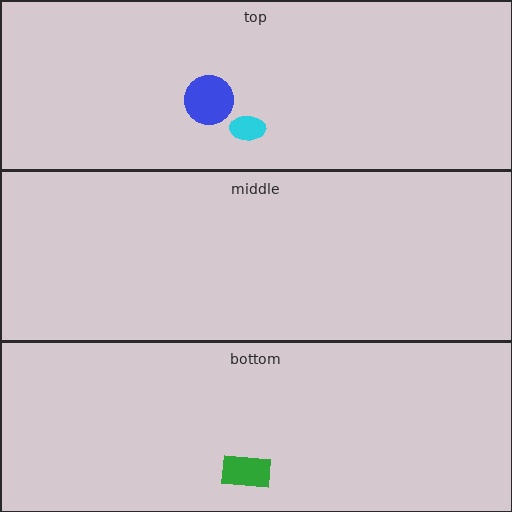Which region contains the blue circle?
The top region.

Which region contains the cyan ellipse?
The top region.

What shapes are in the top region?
The blue circle, the cyan ellipse.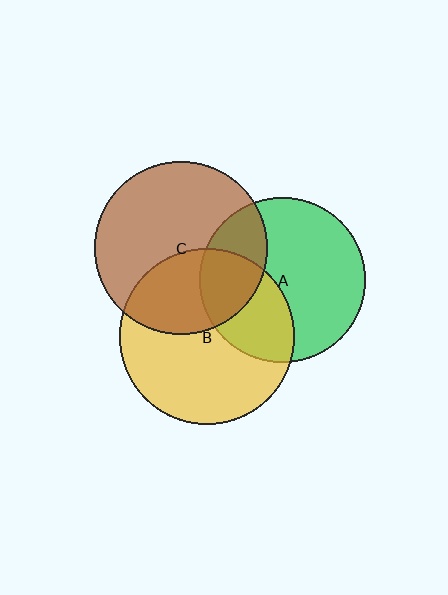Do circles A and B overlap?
Yes.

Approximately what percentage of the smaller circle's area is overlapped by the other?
Approximately 35%.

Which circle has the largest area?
Circle B (yellow).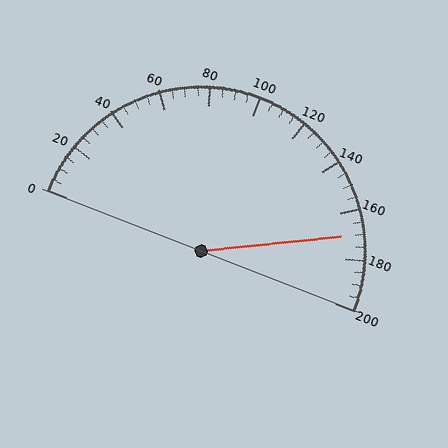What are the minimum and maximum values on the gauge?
The gauge ranges from 0 to 200.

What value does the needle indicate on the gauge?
The needle indicates approximately 170.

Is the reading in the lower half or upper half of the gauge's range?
The reading is in the upper half of the range (0 to 200).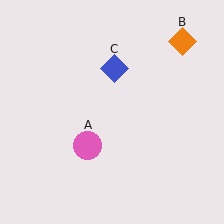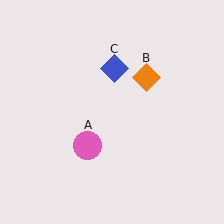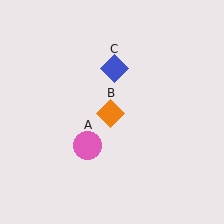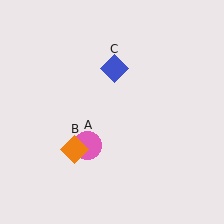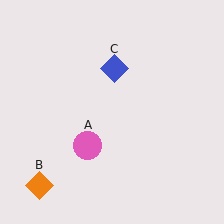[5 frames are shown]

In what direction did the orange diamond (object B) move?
The orange diamond (object B) moved down and to the left.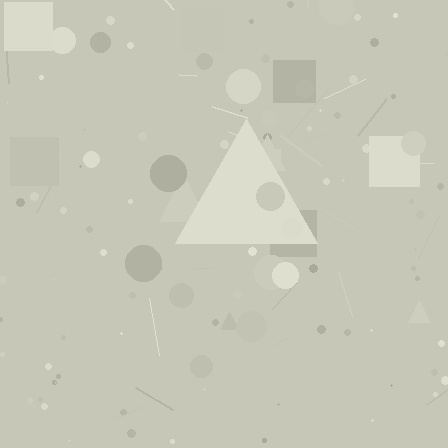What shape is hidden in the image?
A triangle is hidden in the image.